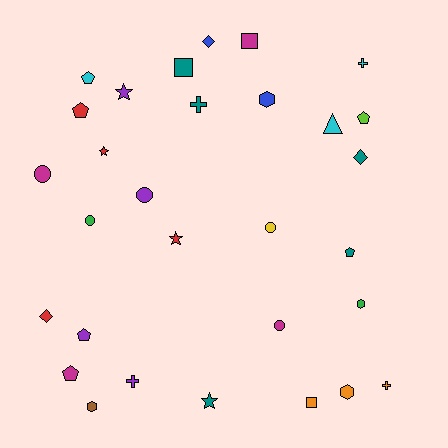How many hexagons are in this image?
There are 4 hexagons.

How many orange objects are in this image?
There are 3 orange objects.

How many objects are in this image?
There are 30 objects.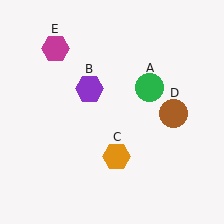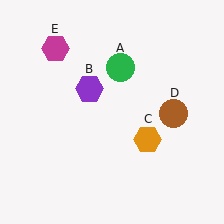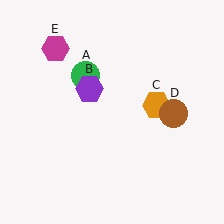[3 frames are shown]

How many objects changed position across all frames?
2 objects changed position: green circle (object A), orange hexagon (object C).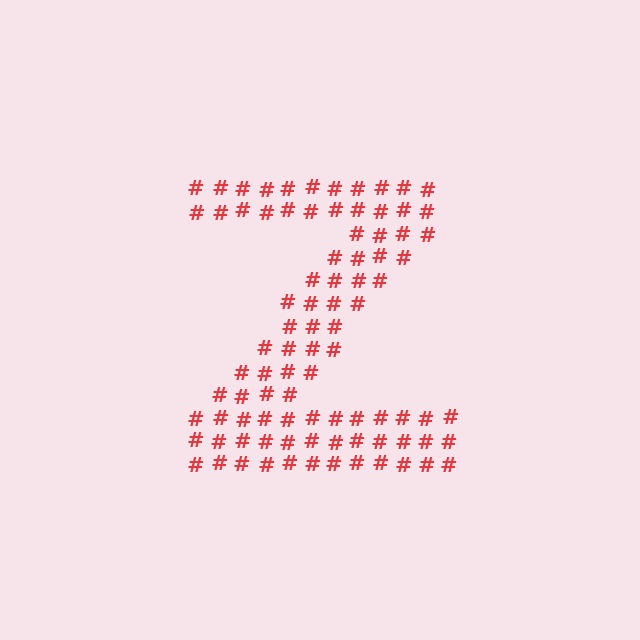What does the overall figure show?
The overall figure shows the letter Z.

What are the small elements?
The small elements are hash symbols.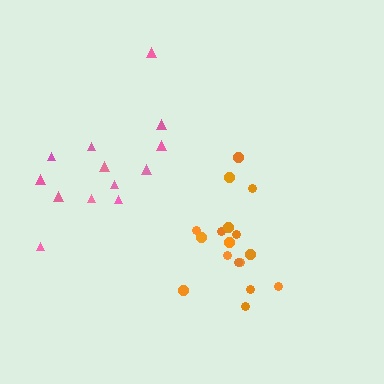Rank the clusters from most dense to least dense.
orange, pink.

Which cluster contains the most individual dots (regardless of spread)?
Orange (17).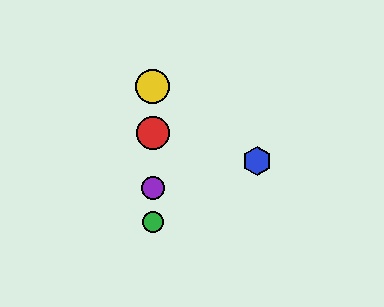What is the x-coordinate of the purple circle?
The purple circle is at x≈153.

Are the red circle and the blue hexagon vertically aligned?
No, the red circle is at x≈153 and the blue hexagon is at x≈257.